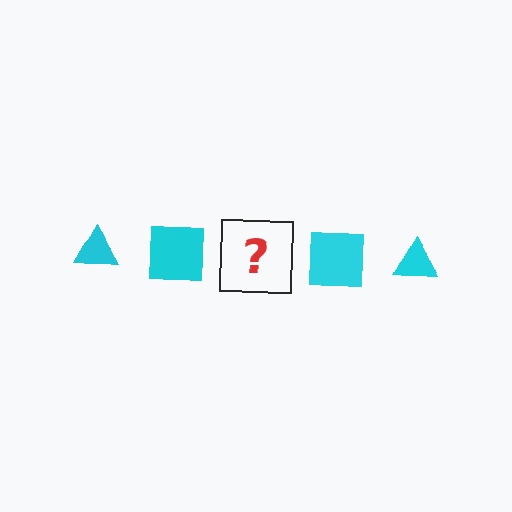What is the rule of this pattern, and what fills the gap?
The rule is that the pattern cycles through triangle, square shapes in cyan. The gap should be filled with a cyan triangle.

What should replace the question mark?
The question mark should be replaced with a cyan triangle.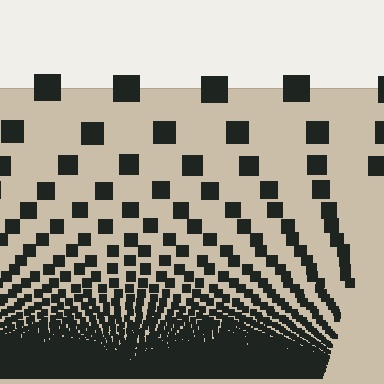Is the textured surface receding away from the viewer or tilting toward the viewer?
The surface appears to tilt toward the viewer. Texture elements get larger and sparser toward the top.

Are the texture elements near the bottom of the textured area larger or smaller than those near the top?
Smaller. The gradient is inverted — elements near the bottom are smaller and denser.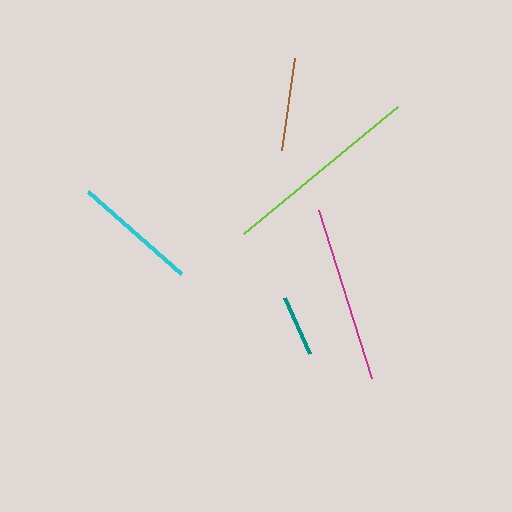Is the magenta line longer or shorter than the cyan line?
The magenta line is longer than the cyan line.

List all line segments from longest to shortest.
From longest to shortest: lime, magenta, cyan, brown, teal.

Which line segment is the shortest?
The teal line is the shortest at approximately 61 pixels.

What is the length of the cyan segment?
The cyan segment is approximately 124 pixels long.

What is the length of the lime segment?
The lime segment is approximately 199 pixels long.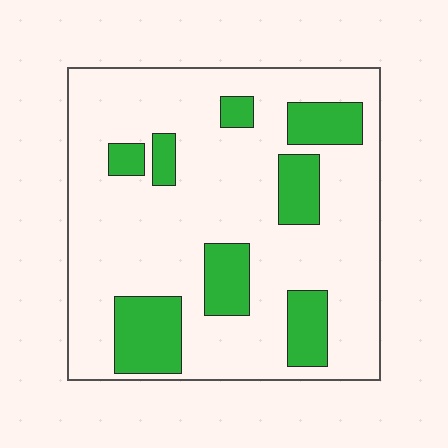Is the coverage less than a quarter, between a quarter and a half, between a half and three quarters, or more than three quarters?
Less than a quarter.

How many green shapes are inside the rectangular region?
8.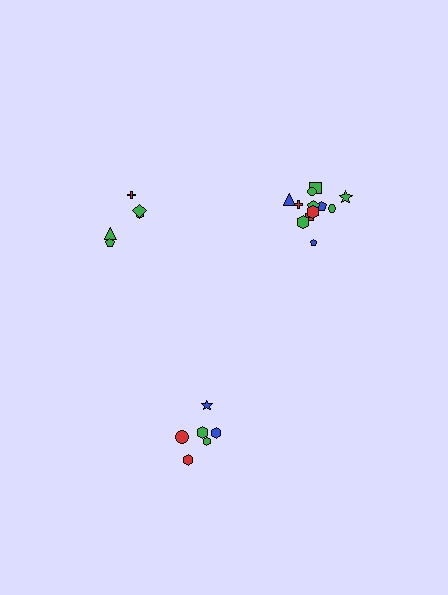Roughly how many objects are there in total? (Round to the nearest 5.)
Roughly 25 objects in total.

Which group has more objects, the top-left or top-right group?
The top-right group.